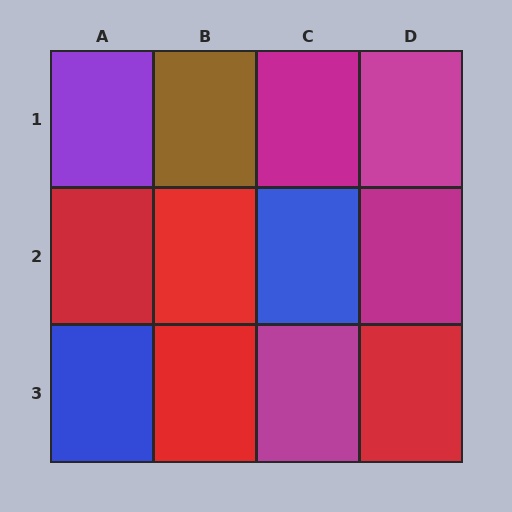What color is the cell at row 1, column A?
Purple.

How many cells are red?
4 cells are red.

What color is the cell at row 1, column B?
Brown.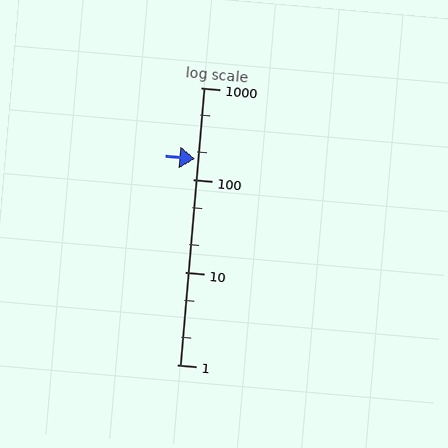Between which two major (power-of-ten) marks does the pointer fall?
The pointer is between 100 and 1000.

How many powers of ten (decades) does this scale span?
The scale spans 3 decades, from 1 to 1000.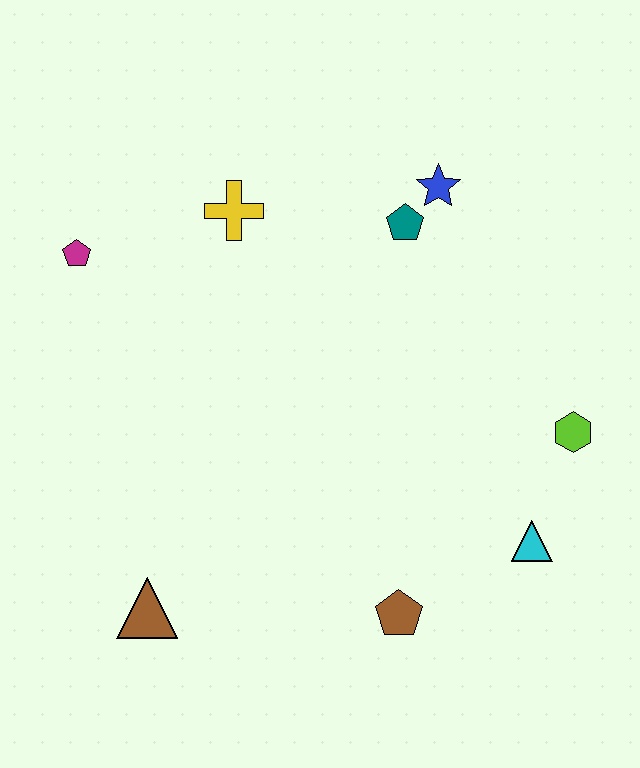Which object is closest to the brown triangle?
The brown pentagon is closest to the brown triangle.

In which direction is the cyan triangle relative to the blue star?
The cyan triangle is below the blue star.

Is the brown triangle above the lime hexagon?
No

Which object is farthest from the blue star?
The brown triangle is farthest from the blue star.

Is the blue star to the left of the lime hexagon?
Yes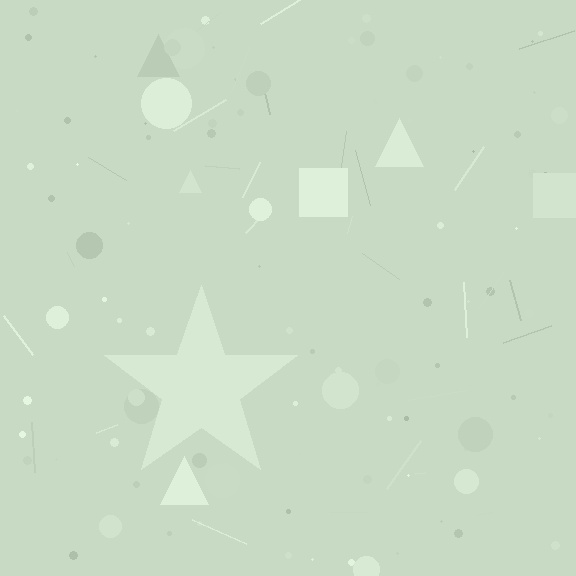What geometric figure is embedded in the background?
A star is embedded in the background.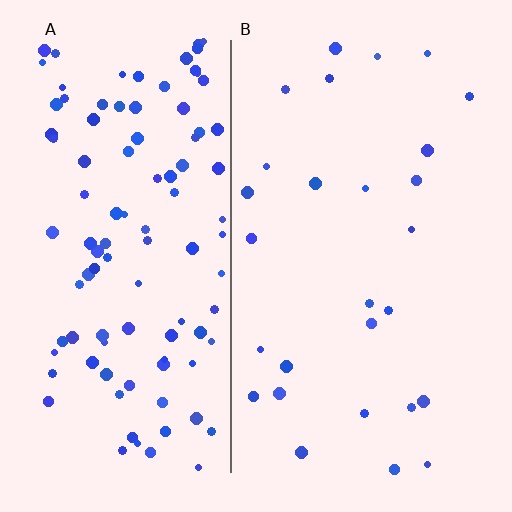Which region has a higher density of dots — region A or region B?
A (the left).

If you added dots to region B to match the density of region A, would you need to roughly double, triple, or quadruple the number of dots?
Approximately quadruple.